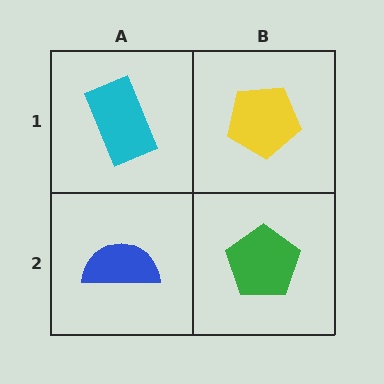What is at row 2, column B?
A green pentagon.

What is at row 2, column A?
A blue semicircle.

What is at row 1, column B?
A yellow pentagon.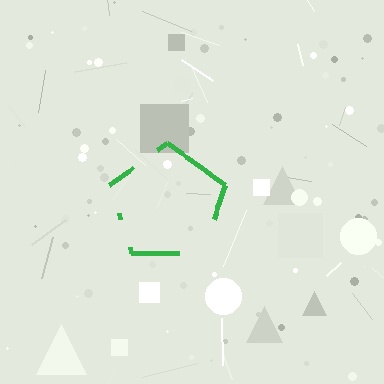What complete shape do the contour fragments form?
The contour fragments form a pentagon.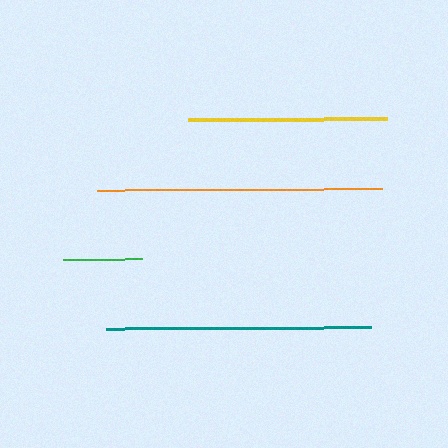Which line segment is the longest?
The orange line is the longest at approximately 285 pixels.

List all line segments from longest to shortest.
From longest to shortest: orange, teal, yellow, green.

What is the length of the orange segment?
The orange segment is approximately 285 pixels long.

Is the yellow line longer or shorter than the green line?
The yellow line is longer than the green line.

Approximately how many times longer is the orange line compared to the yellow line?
The orange line is approximately 1.4 times the length of the yellow line.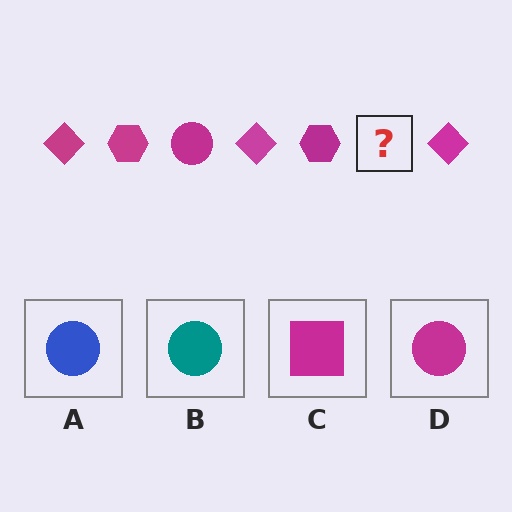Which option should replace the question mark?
Option D.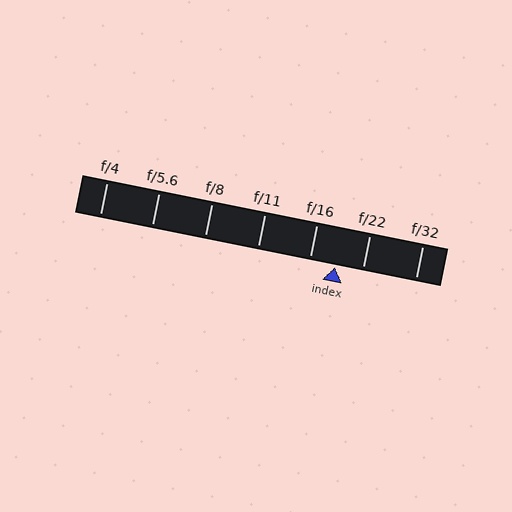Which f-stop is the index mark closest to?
The index mark is closest to f/16.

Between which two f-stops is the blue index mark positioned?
The index mark is between f/16 and f/22.